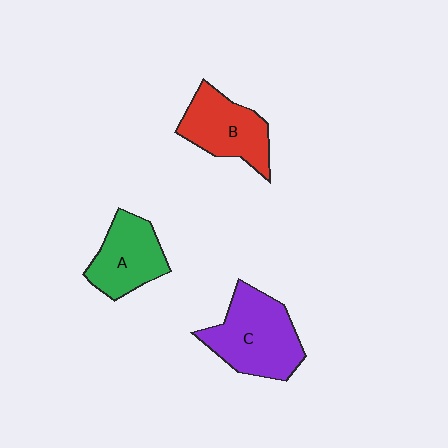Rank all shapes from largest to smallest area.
From largest to smallest: C (purple), B (red), A (green).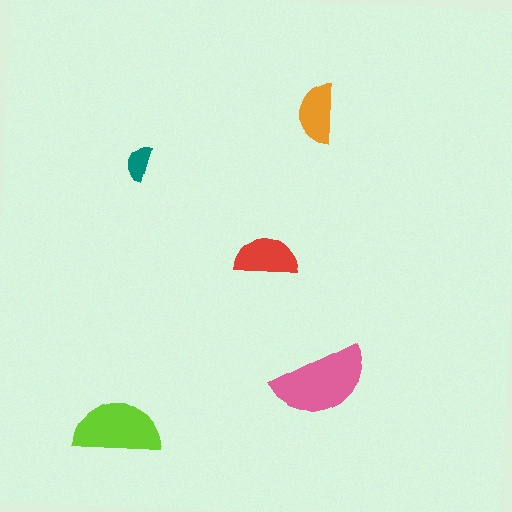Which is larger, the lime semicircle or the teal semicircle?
The lime one.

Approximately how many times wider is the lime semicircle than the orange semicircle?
About 1.5 times wider.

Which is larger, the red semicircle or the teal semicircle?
The red one.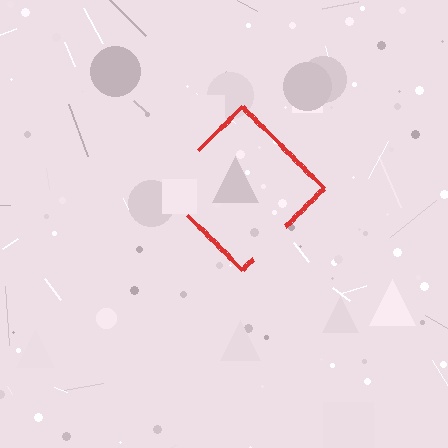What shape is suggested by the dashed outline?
The dashed outline suggests a diamond.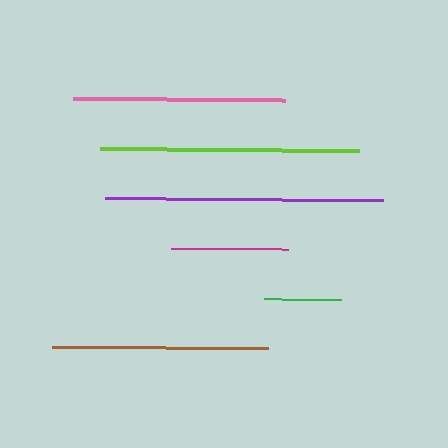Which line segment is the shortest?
The green line is the shortest at approximately 77 pixels.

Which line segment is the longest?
The purple line is the longest at approximately 278 pixels.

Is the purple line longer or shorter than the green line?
The purple line is longer than the green line.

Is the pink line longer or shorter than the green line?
The pink line is longer than the green line.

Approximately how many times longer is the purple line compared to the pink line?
The purple line is approximately 1.3 times the length of the pink line.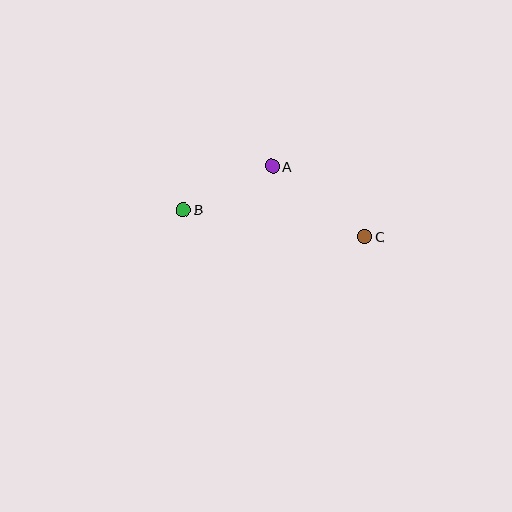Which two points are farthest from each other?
Points B and C are farthest from each other.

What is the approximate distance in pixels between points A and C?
The distance between A and C is approximately 116 pixels.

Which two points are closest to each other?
Points A and B are closest to each other.